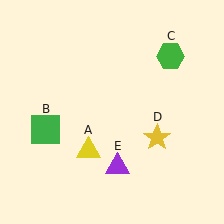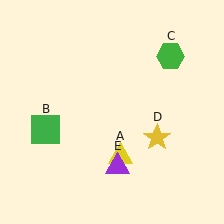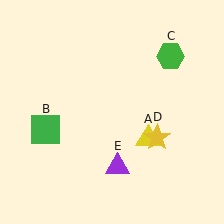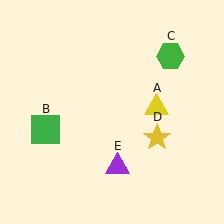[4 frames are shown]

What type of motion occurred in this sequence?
The yellow triangle (object A) rotated counterclockwise around the center of the scene.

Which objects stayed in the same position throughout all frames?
Green square (object B) and green hexagon (object C) and yellow star (object D) and purple triangle (object E) remained stationary.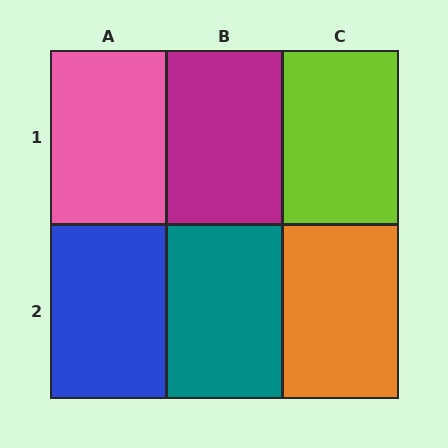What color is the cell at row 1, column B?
Magenta.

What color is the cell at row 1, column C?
Lime.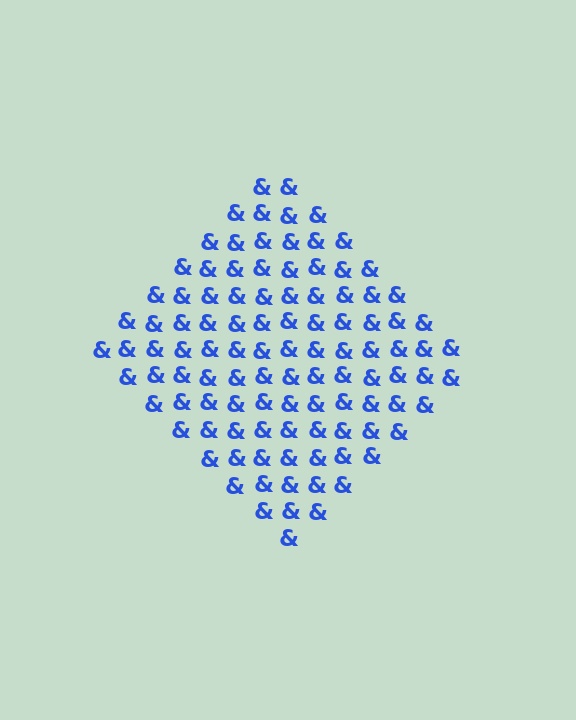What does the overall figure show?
The overall figure shows a diamond.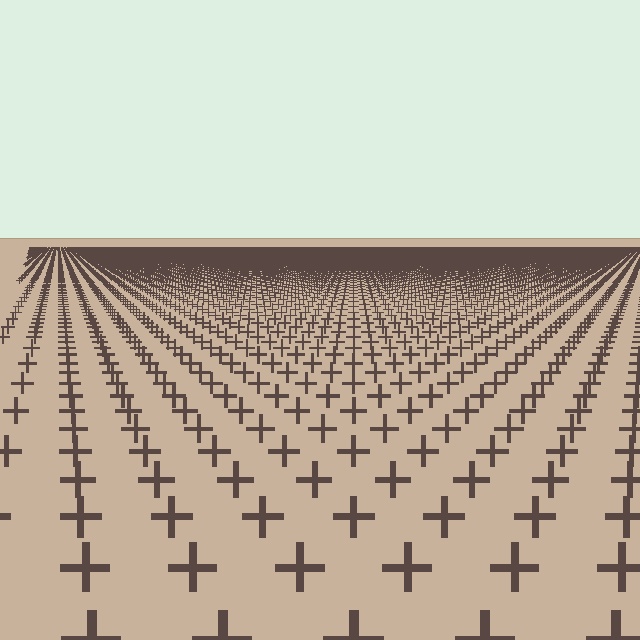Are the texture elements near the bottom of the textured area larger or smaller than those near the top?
Larger. Near the bottom, elements are closer to the viewer and appear at a bigger on-screen size.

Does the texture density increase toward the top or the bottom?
Density increases toward the top.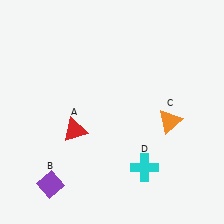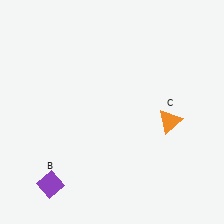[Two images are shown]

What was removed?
The cyan cross (D), the red triangle (A) were removed in Image 2.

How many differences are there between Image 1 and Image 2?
There are 2 differences between the two images.